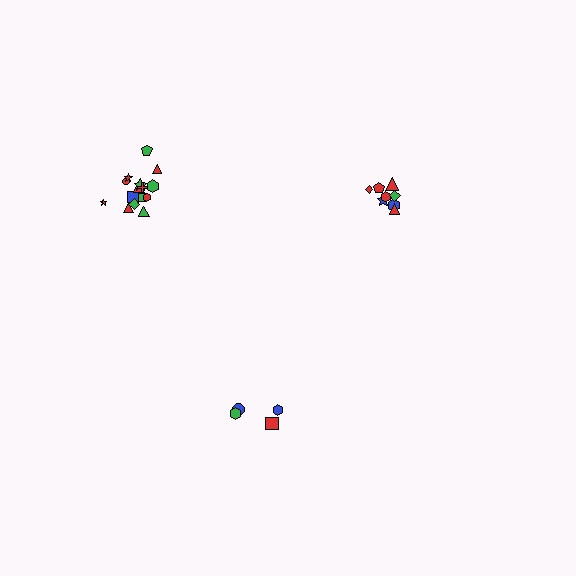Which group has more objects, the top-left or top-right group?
The top-left group.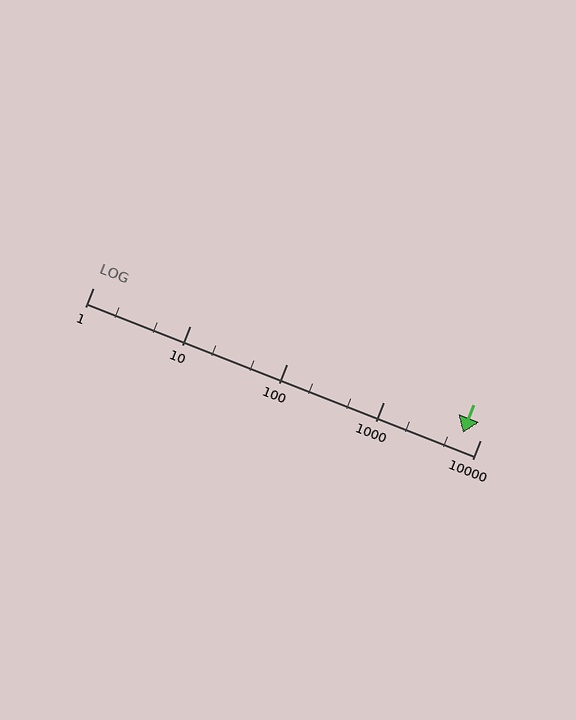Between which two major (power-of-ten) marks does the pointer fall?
The pointer is between 1000 and 10000.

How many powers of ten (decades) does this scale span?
The scale spans 4 decades, from 1 to 10000.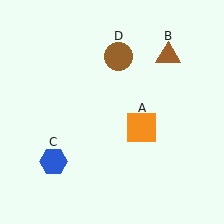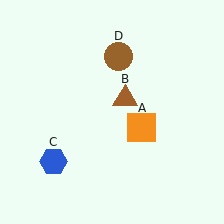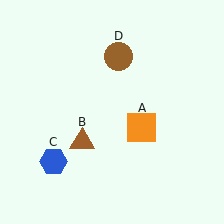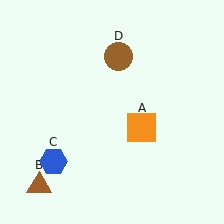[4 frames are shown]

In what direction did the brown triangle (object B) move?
The brown triangle (object B) moved down and to the left.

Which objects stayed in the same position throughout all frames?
Orange square (object A) and blue hexagon (object C) and brown circle (object D) remained stationary.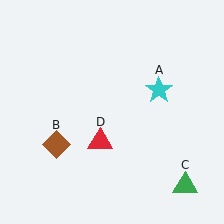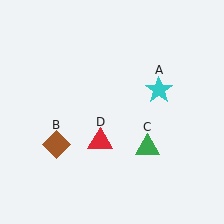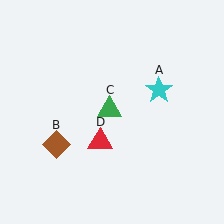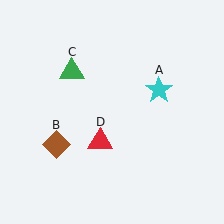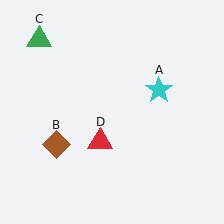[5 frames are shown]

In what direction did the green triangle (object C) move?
The green triangle (object C) moved up and to the left.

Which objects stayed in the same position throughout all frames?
Cyan star (object A) and brown diamond (object B) and red triangle (object D) remained stationary.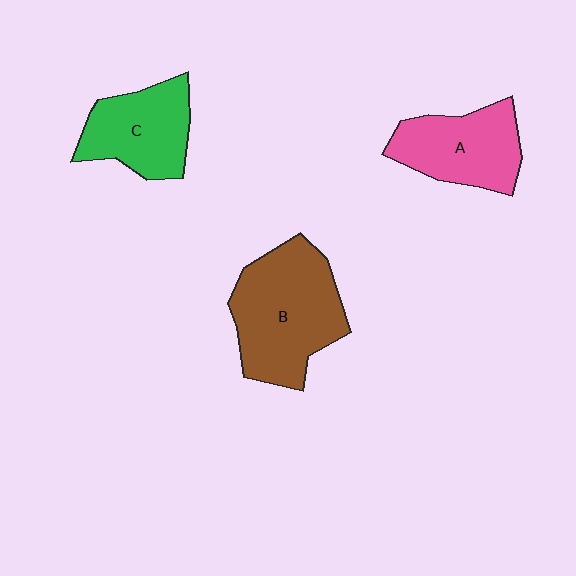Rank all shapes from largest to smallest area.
From largest to smallest: B (brown), A (pink), C (green).